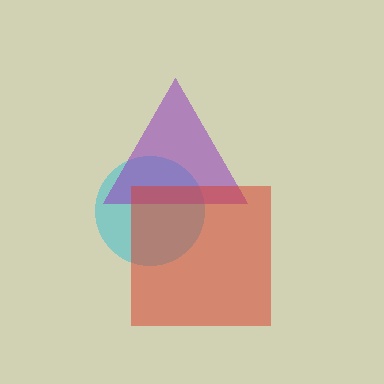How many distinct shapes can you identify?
There are 3 distinct shapes: a cyan circle, a purple triangle, a red square.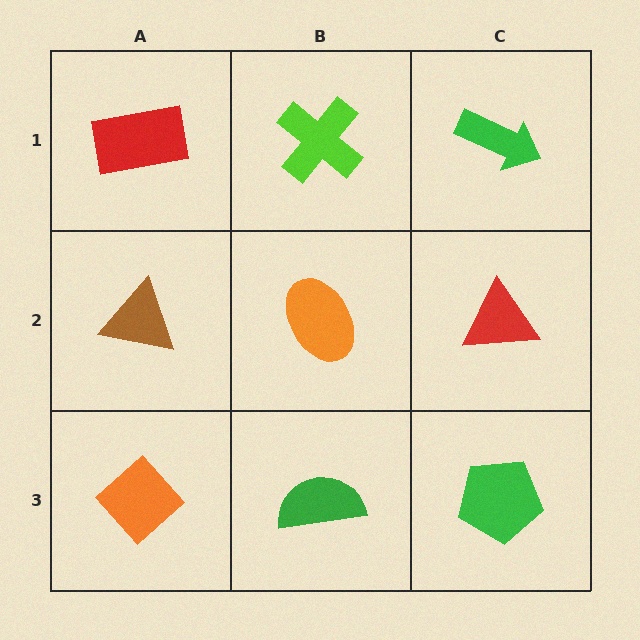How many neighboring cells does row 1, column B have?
3.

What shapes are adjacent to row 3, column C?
A red triangle (row 2, column C), a green semicircle (row 3, column B).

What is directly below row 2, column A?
An orange diamond.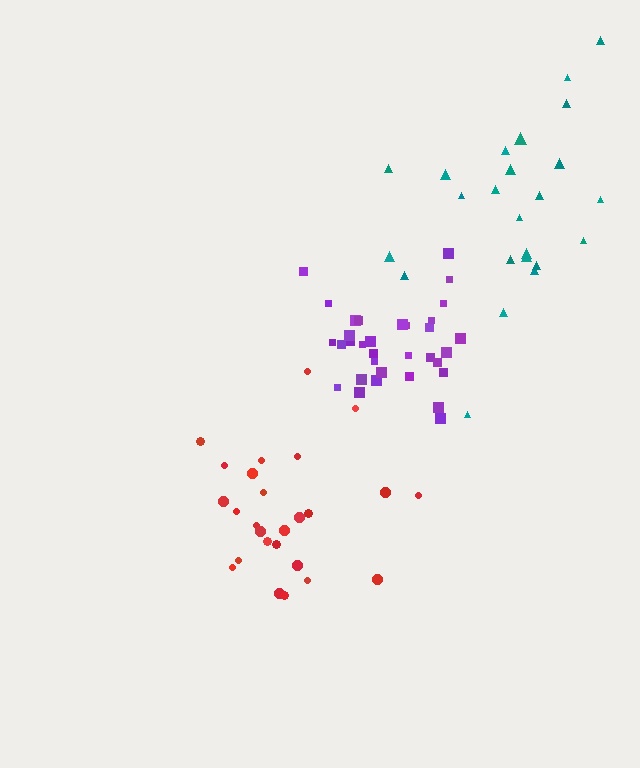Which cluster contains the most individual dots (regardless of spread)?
Purple (33).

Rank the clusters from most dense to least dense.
purple, red, teal.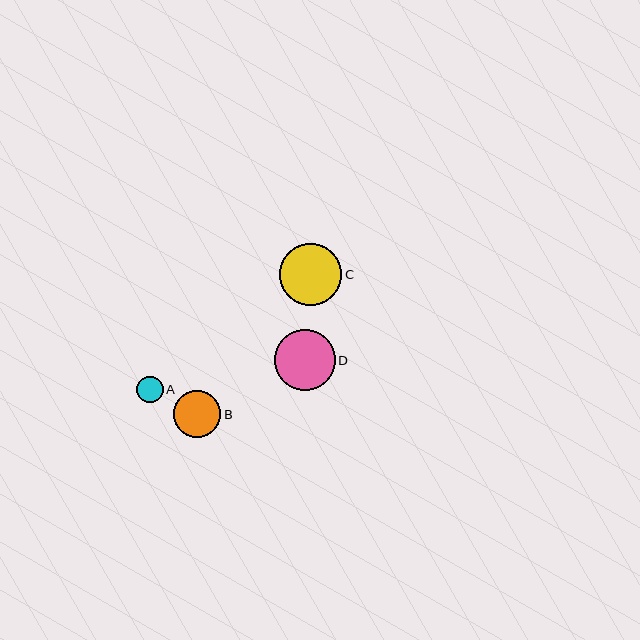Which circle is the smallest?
Circle A is the smallest with a size of approximately 27 pixels.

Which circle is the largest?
Circle C is the largest with a size of approximately 62 pixels.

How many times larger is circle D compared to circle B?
Circle D is approximately 1.3 times the size of circle B.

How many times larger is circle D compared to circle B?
Circle D is approximately 1.3 times the size of circle B.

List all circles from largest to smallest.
From largest to smallest: C, D, B, A.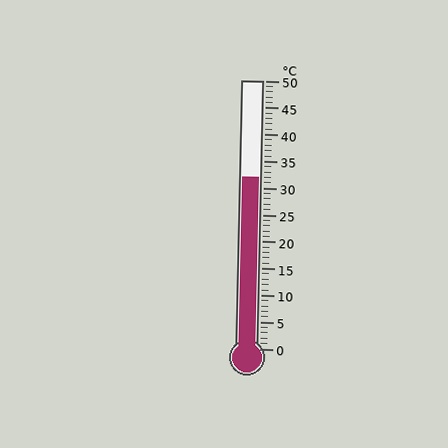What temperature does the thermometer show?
The thermometer shows approximately 32°C.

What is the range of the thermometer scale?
The thermometer scale ranges from 0°C to 50°C.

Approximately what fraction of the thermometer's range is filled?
The thermometer is filled to approximately 65% of its range.